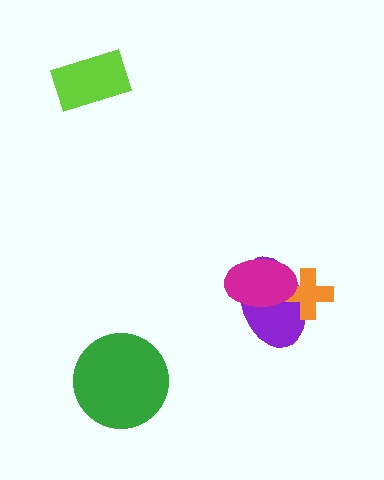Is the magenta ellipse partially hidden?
No, no other shape covers it.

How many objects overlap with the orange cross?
2 objects overlap with the orange cross.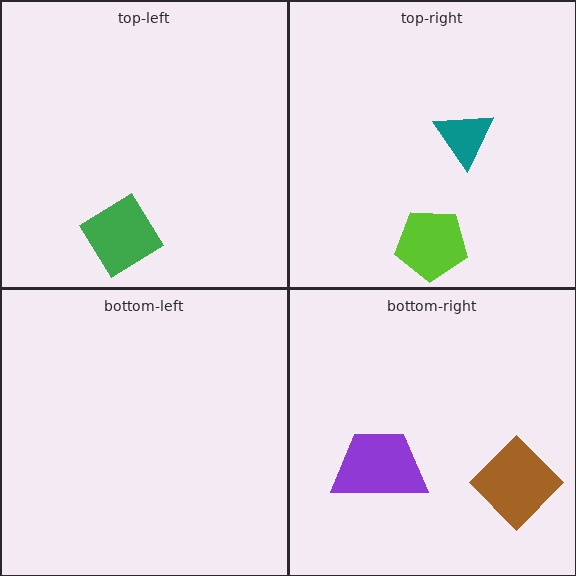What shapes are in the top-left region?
The green diamond.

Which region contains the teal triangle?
The top-right region.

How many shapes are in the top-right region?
2.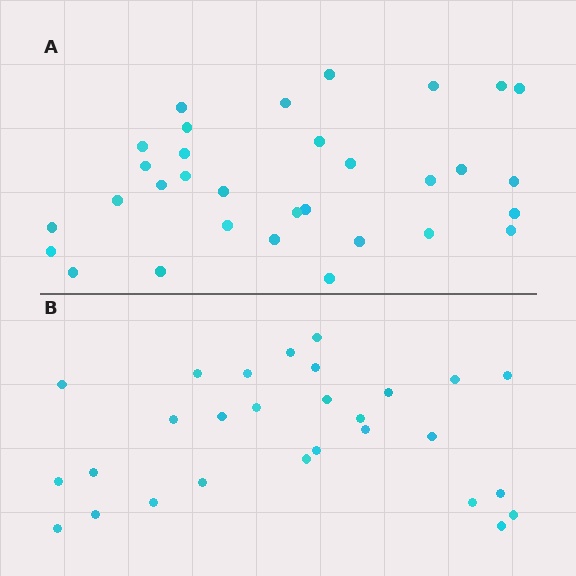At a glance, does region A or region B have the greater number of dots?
Region A (the top region) has more dots.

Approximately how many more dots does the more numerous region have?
Region A has about 4 more dots than region B.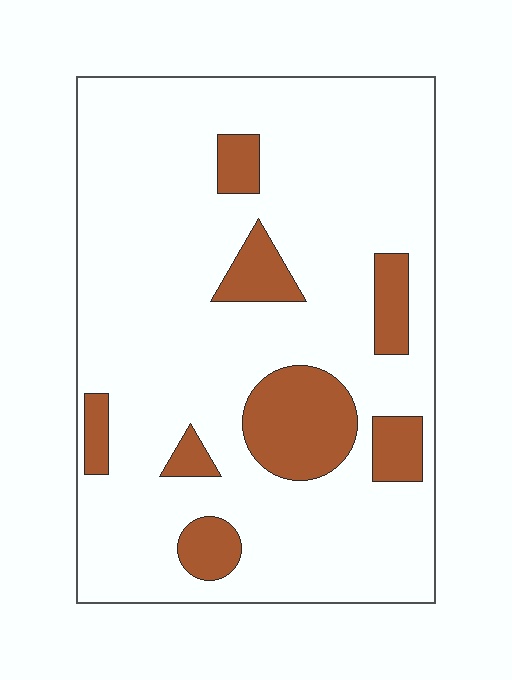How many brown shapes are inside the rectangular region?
8.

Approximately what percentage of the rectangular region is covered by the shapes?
Approximately 15%.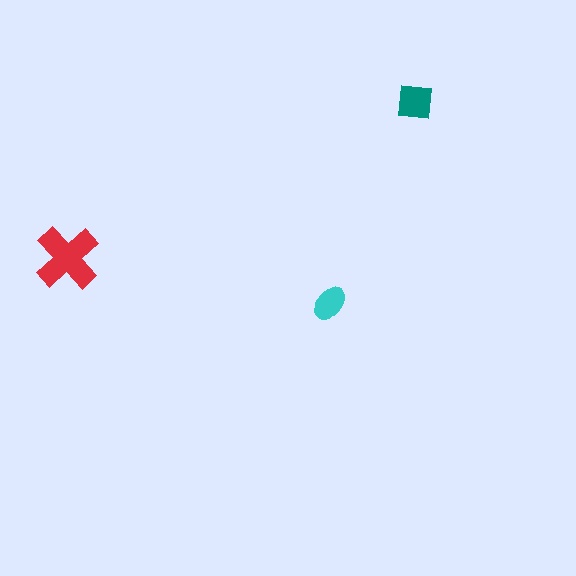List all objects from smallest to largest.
The cyan ellipse, the teal square, the red cross.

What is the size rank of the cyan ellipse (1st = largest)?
3rd.